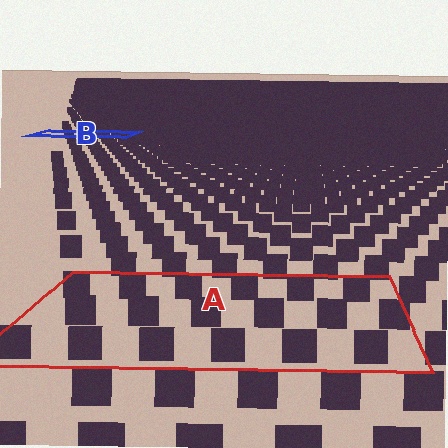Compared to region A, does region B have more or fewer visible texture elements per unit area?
Region B has more texture elements per unit area — they are packed more densely because it is farther away.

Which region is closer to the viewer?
Region A is closer. The texture elements there are larger and more spread out.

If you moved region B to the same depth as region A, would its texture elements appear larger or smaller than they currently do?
They would appear larger. At a closer depth, the same texture elements are projected at a bigger on-screen size.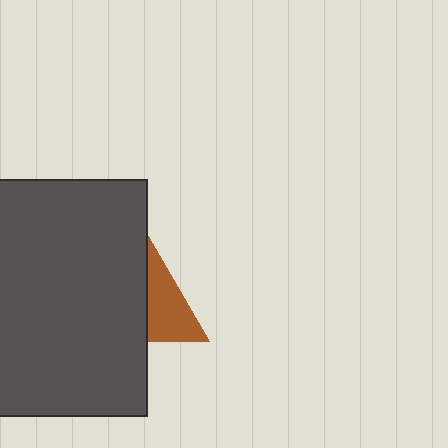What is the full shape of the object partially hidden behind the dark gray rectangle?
The partially hidden object is a brown triangle.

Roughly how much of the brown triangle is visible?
A small part of it is visible (roughly 42%).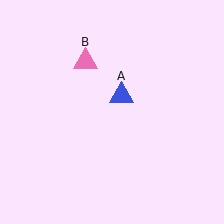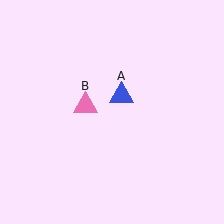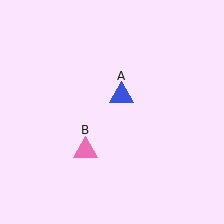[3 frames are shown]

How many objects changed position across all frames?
1 object changed position: pink triangle (object B).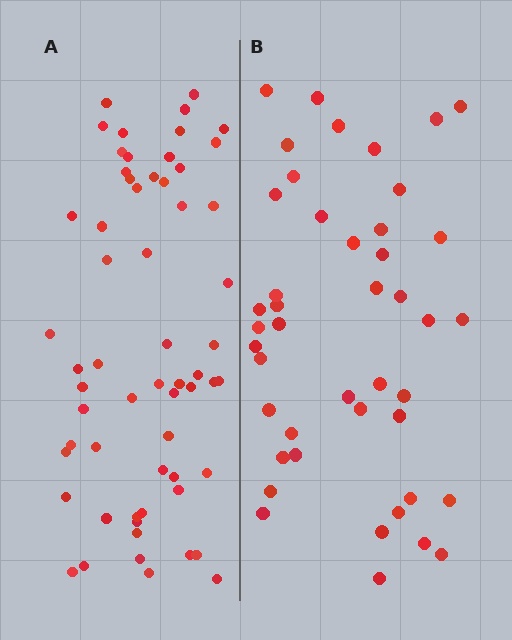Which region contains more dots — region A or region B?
Region A (the left region) has more dots.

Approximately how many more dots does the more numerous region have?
Region A has approximately 15 more dots than region B.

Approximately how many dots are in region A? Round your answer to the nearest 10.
About 60 dots.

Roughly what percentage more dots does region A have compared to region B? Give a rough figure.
About 35% more.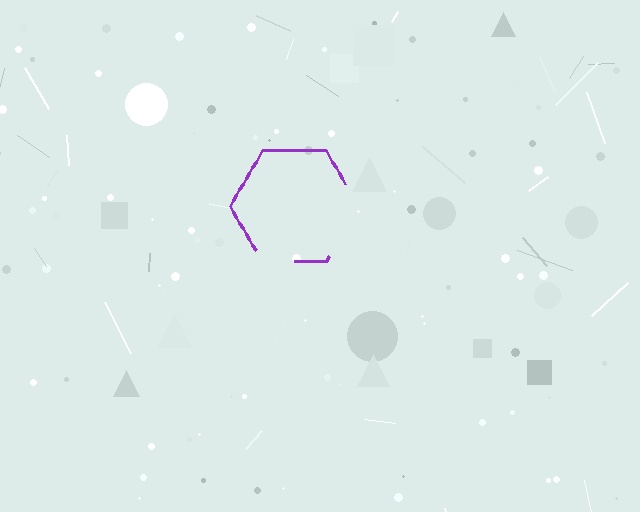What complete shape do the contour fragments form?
The contour fragments form a hexagon.